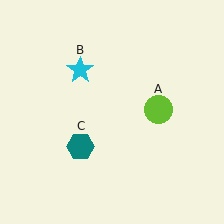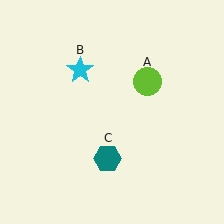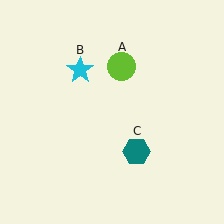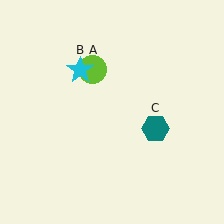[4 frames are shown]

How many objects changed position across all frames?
2 objects changed position: lime circle (object A), teal hexagon (object C).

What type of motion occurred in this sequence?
The lime circle (object A), teal hexagon (object C) rotated counterclockwise around the center of the scene.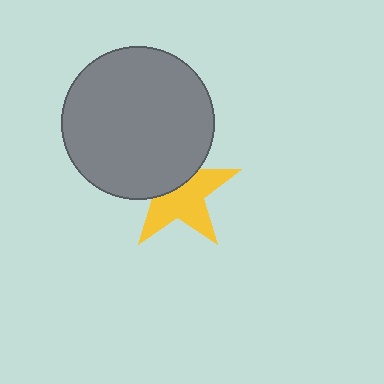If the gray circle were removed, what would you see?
You would see the complete yellow star.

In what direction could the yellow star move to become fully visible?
The yellow star could move down. That would shift it out from behind the gray circle entirely.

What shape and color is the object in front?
The object in front is a gray circle.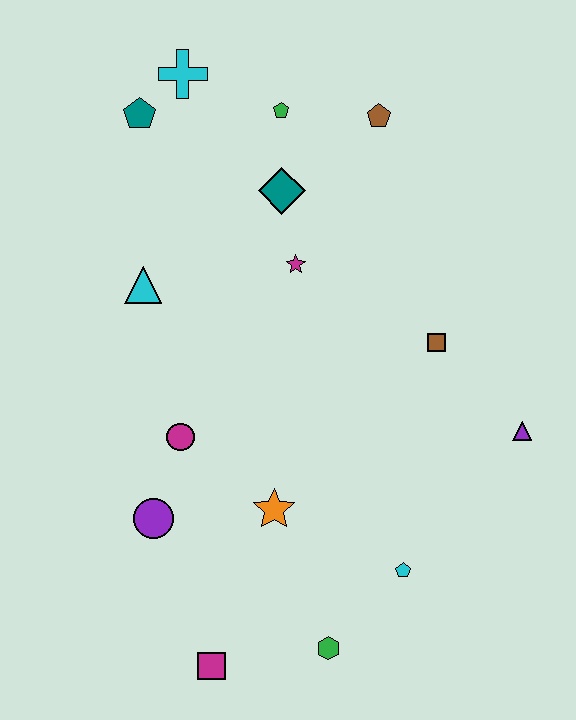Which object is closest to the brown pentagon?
The green pentagon is closest to the brown pentagon.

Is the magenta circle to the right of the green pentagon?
No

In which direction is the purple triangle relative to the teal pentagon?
The purple triangle is to the right of the teal pentagon.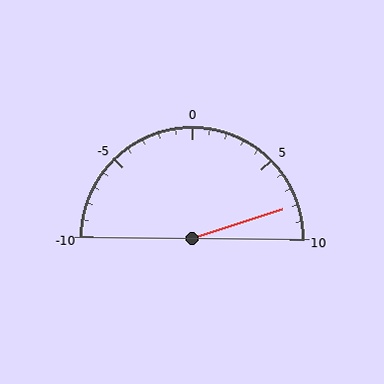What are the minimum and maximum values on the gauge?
The gauge ranges from -10 to 10.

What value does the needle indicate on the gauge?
The needle indicates approximately 8.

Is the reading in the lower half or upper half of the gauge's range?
The reading is in the upper half of the range (-10 to 10).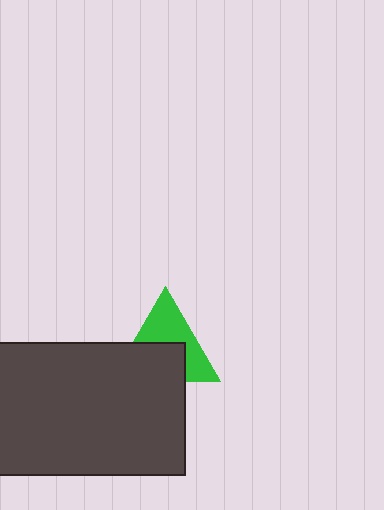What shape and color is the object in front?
The object in front is a dark gray rectangle.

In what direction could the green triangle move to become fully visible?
The green triangle could move up. That would shift it out from behind the dark gray rectangle entirely.